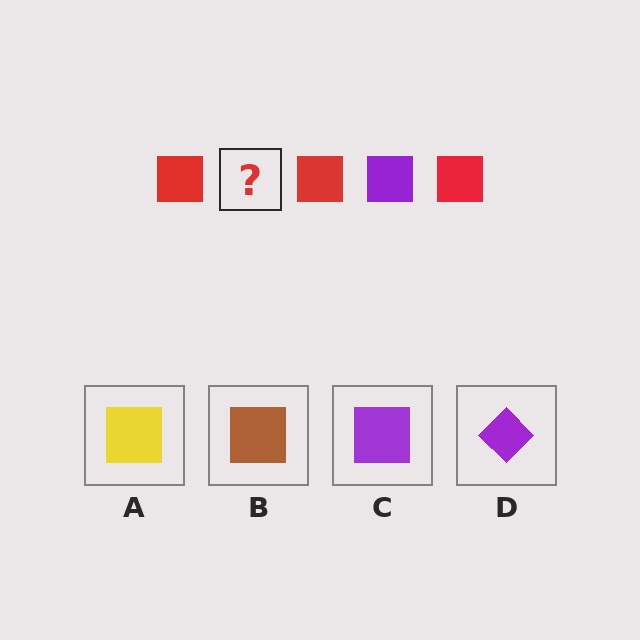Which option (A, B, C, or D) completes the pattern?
C.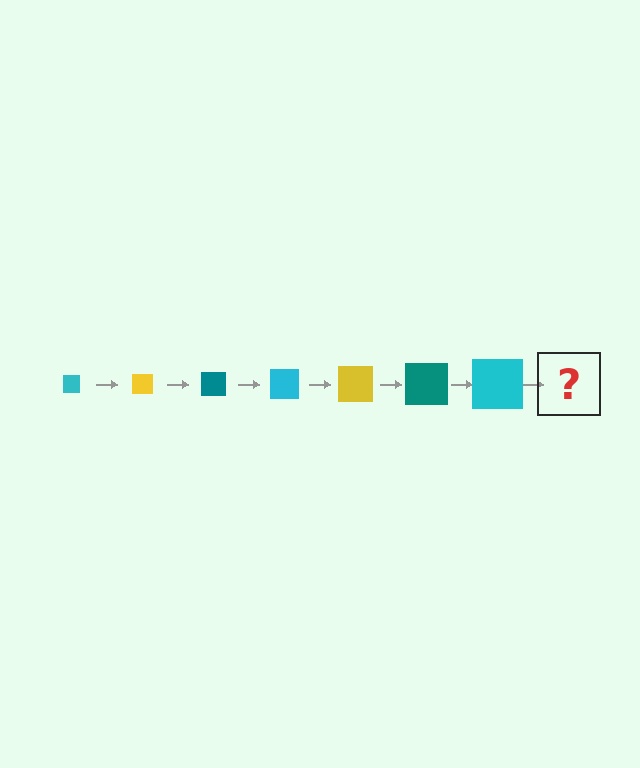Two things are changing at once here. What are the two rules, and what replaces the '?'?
The two rules are that the square grows larger each step and the color cycles through cyan, yellow, and teal. The '?' should be a yellow square, larger than the previous one.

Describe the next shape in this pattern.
It should be a yellow square, larger than the previous one.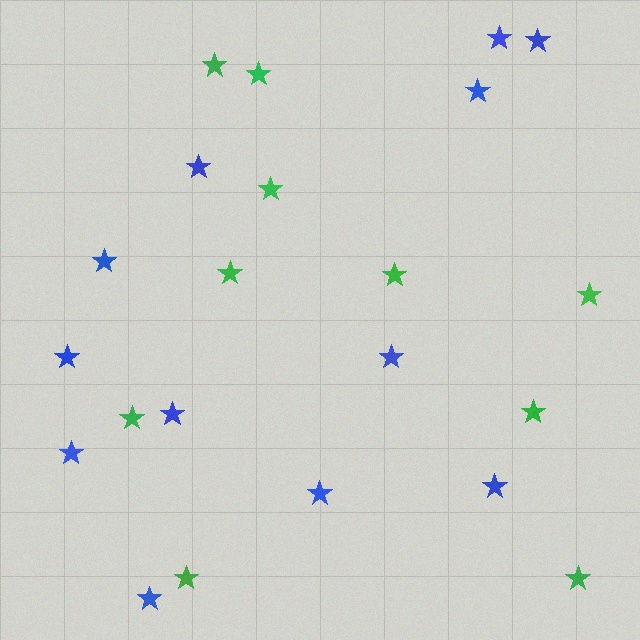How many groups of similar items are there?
There are 2 groups: one group of green stars (10) and one group of blue stars (12).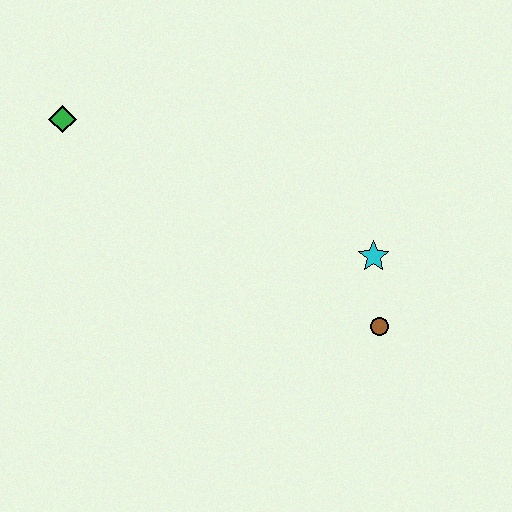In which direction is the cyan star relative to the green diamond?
The cyan star is to the right of the green diamond.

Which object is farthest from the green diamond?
The brown circle is farthest from the green diamond.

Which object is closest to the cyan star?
The brown circle is closest to the cyan star.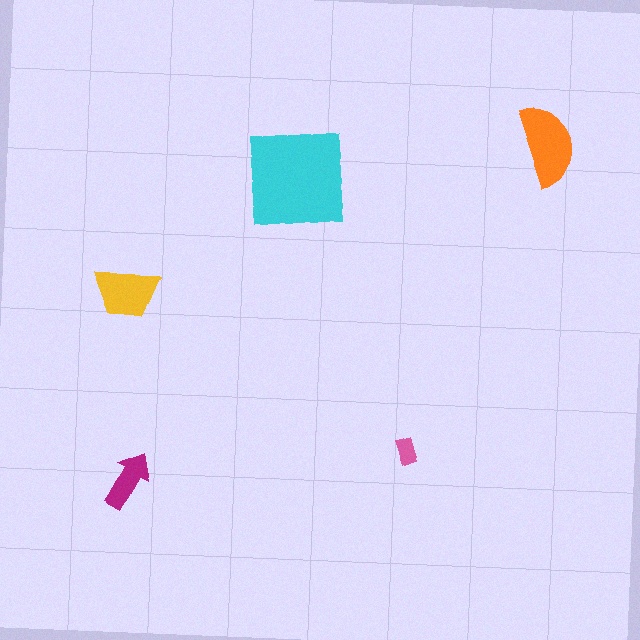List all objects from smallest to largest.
The pink rectangle, the magenta arrow, the yellow trapezoid, the orange semicircle, the cyan square.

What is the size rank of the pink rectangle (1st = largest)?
5th.